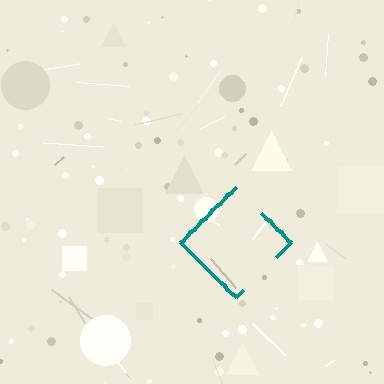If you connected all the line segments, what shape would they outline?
They would outline a diamond.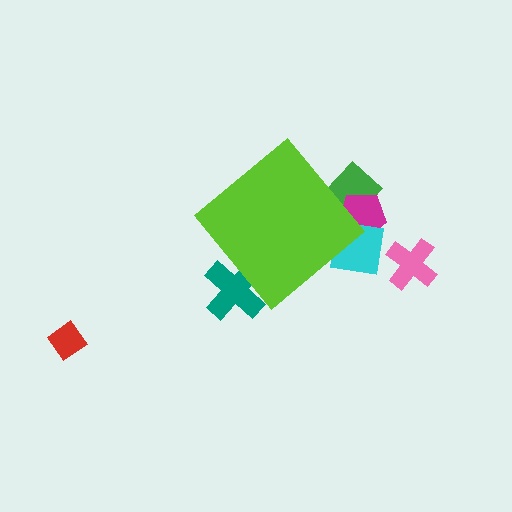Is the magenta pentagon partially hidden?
Yes, the magenta pentagon is partially hidden behind the lime diamond.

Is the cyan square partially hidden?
Yes, the cyan square is partially hidden behind the lime diamond.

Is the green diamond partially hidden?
Yes, the green diamond is partially hidden behind the lime diamond.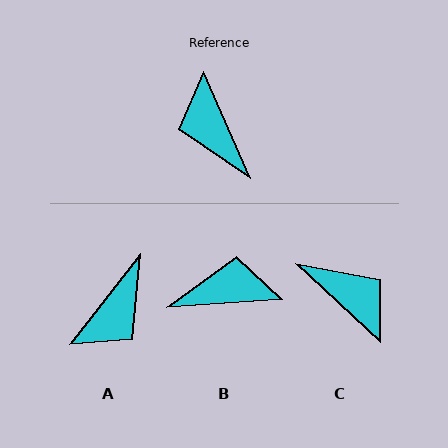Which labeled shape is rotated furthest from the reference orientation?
C, about 157 degrees away.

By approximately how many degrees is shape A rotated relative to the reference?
Approximately 118 degrees counter-clockwise.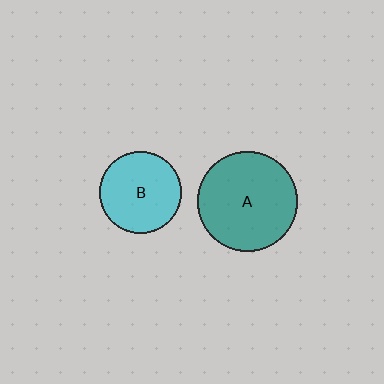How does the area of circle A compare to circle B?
Approximately 1.5 times.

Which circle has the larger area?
Circle A (teal).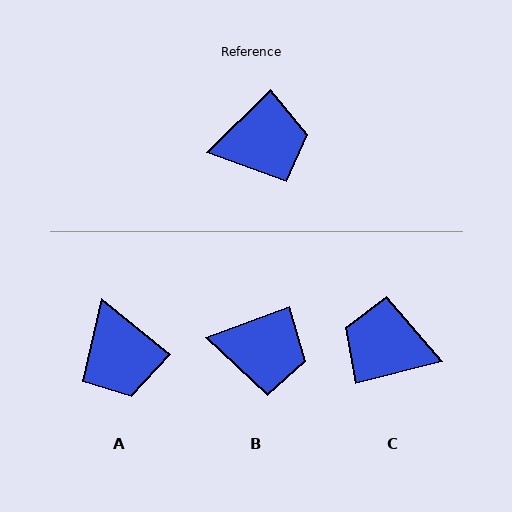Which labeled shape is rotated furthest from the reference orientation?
C, about 151 degrees away.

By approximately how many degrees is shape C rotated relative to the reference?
Approximately 151 degrees counter-clockwise.